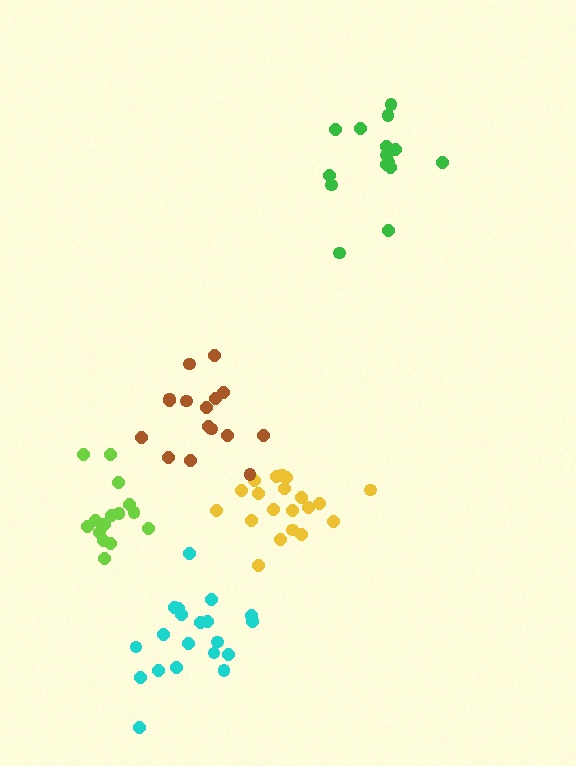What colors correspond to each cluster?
The clusters are colored: yellow, brown, lime, green, cyan.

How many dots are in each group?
Group 1: 21 dots, Group 2: 16 dots, Group 3: 15 dots, Group 4: 15 dots, Group 5: 20 dots (87 total).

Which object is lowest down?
The cyan cluster is bottommost.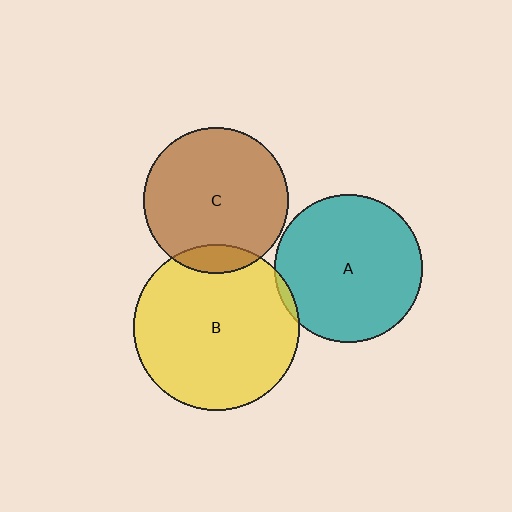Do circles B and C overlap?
Yes.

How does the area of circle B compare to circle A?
Approximately 1.3 times.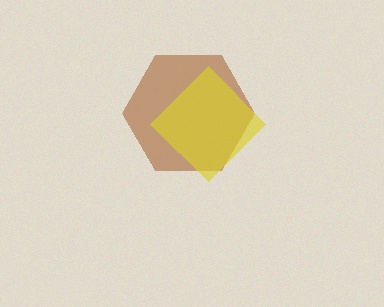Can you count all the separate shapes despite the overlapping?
Yes, there are 2 separate shapes.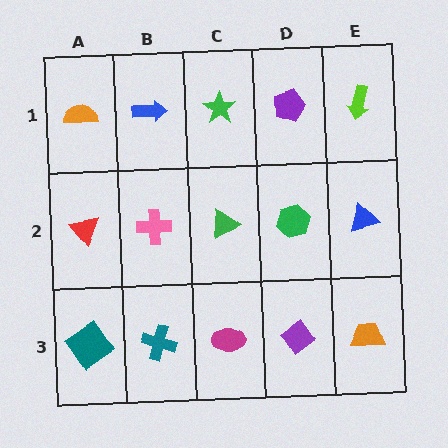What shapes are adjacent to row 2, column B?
A blue arrow (row 1, column B), a teal cross (row 3, column B), a red triangle (row 2, column A), a green triangle (row 2, column C).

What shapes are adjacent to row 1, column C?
A green triangle (row 2, column C), a blue arrow (row 1, column B), a purple pentagon (row 1, column D).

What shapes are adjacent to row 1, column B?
A pink cross (row 2, column B), an orange semicircle (row 1, column A), a green star (row 1, column C).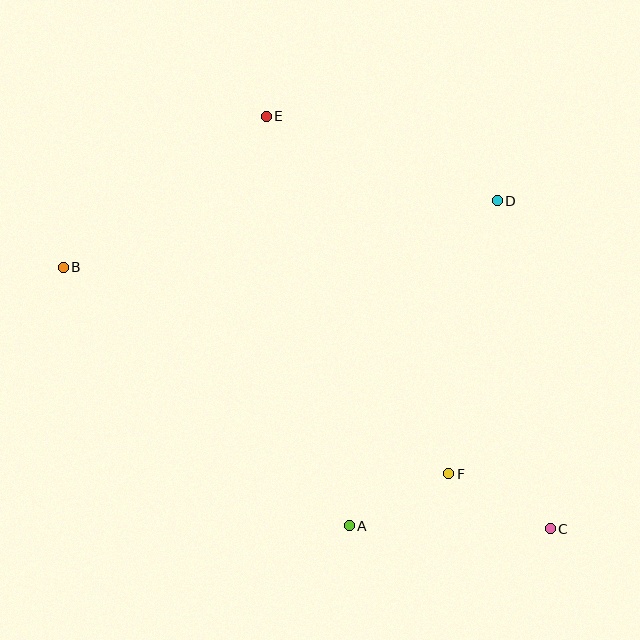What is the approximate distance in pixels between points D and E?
The distance between D and E is approximately 246 pixels.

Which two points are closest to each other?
Points A and F are closest to each other.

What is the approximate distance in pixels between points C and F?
The distance between C and F is approximately 116 pixels.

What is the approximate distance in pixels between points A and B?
The distance between A and B is approximately 386 pixels.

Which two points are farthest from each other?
Points B and C are farthest from each other.